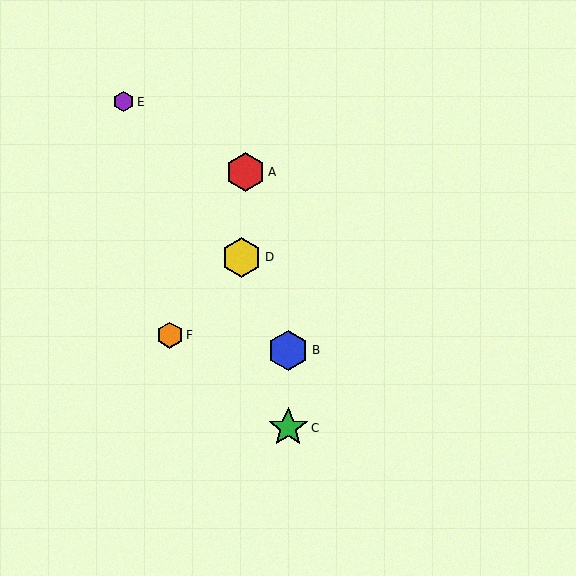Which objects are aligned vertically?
Objects B, C are aligned vertically.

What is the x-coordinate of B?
Object B is at x≈288.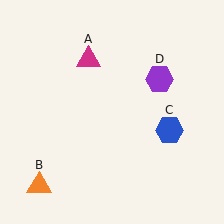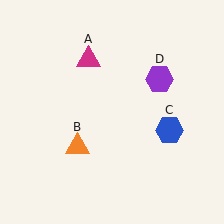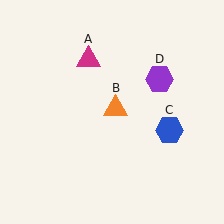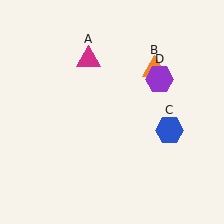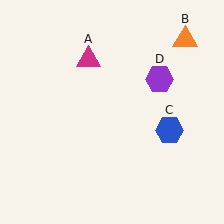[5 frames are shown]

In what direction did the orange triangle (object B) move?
The orange triangle (object B) moved up and to the right.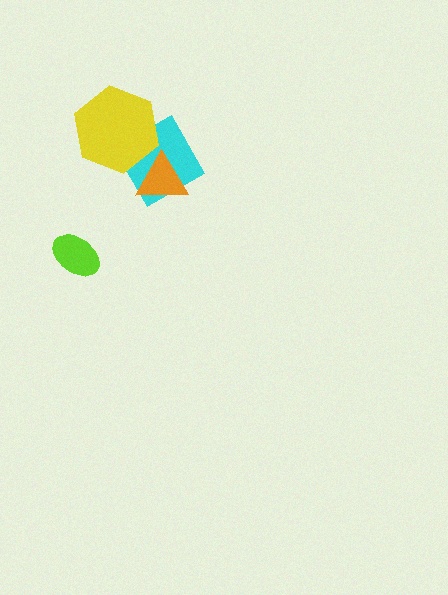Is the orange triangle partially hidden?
Yes, it is partially covered by another shape.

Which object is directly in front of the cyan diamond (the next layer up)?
The orange triangle is directly in front of the cyan diamond.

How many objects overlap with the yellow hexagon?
2 objects overlap with the yellow hexagon.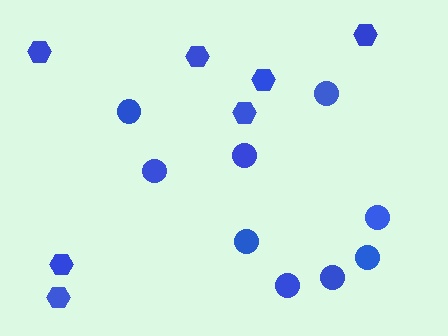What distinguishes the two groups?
There are 2 groups: one group of hexagons (7) and one group of circles (9).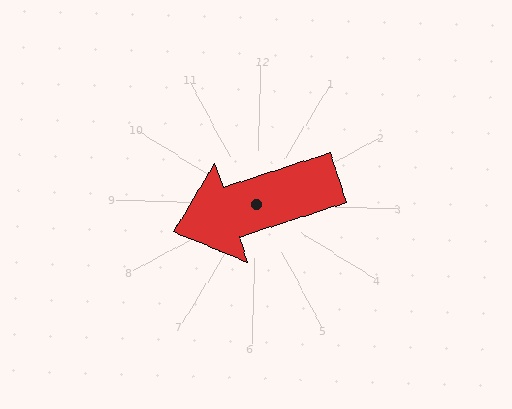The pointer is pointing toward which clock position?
Roughly 8 o'clock.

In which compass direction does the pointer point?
West.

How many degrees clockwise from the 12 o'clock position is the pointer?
Approximately 250 degrees.